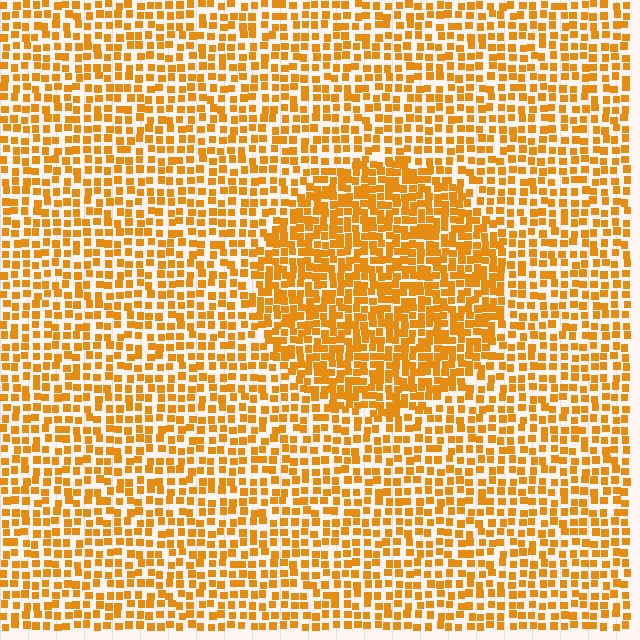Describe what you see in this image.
The image contains small orange elements arranged at two different densities. A circle-shaped region is visible where the elements are more densely packed than the surrounding area.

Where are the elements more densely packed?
The elements are more densely packed inside the circle boundary.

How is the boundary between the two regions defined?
The boundary is defined by a change in element density (approximately 1.7x ratio). All elements are the same color, size, and shape.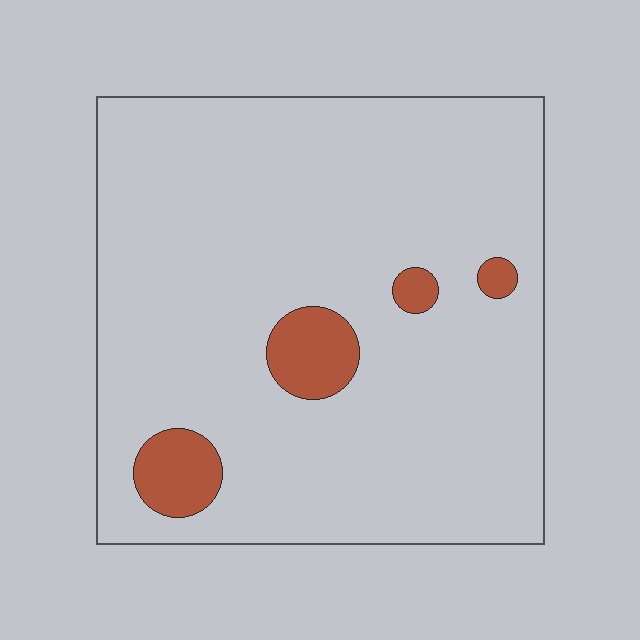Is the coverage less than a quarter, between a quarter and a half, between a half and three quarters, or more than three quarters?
Less than a quarter.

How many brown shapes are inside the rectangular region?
4.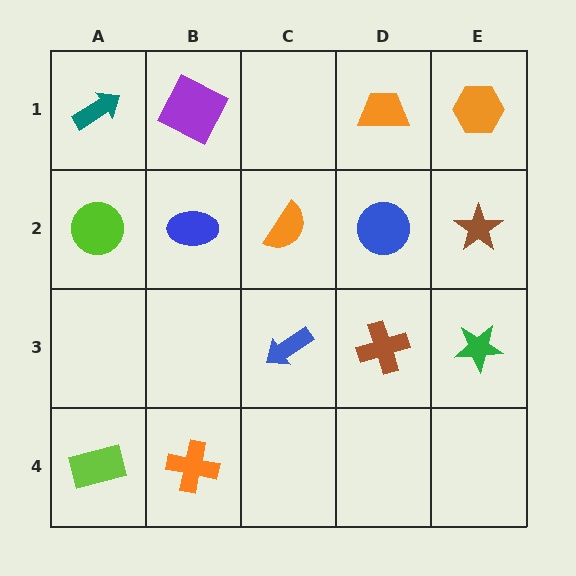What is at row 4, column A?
A lime rectangle.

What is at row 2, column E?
A brown star.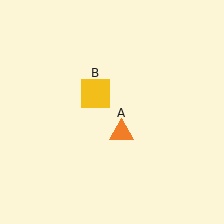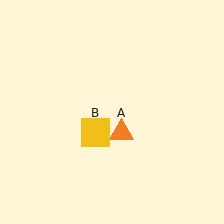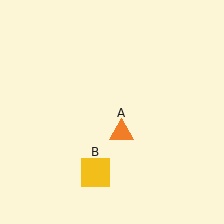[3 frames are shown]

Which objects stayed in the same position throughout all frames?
Orange triangle (object A) remained stationary.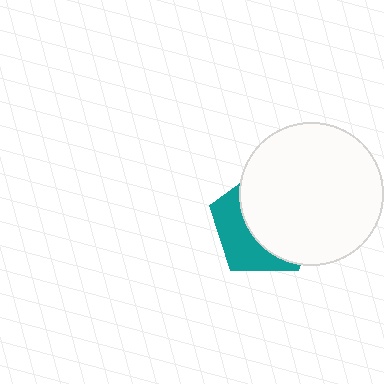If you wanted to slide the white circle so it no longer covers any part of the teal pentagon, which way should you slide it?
Slide it right — that is the most direct way to separate the two shapes.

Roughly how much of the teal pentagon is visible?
A small part of it is visible (roughly 38%).